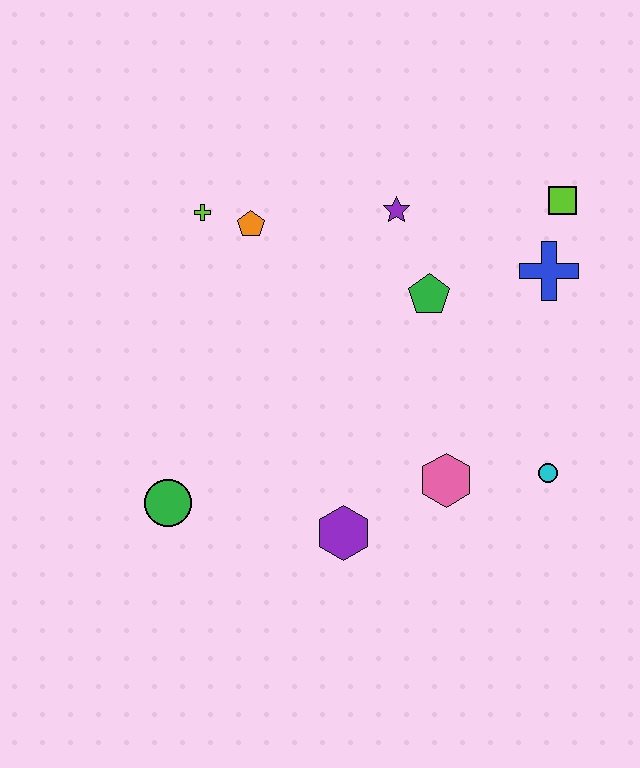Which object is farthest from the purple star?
The green circle is farthest from the purple star.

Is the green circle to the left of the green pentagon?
Yes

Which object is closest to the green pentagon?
The purple star is closest to the green pentagon.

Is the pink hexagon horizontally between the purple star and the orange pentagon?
No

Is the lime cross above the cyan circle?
Yes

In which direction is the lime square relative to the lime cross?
The lime square is to the right of the lime cross.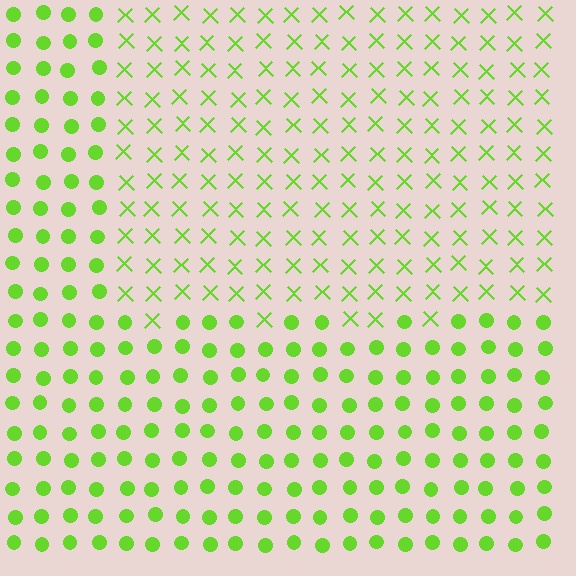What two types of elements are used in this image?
The image uses X marks inside the rectangle region and circles outside it.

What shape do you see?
I see a rectangle.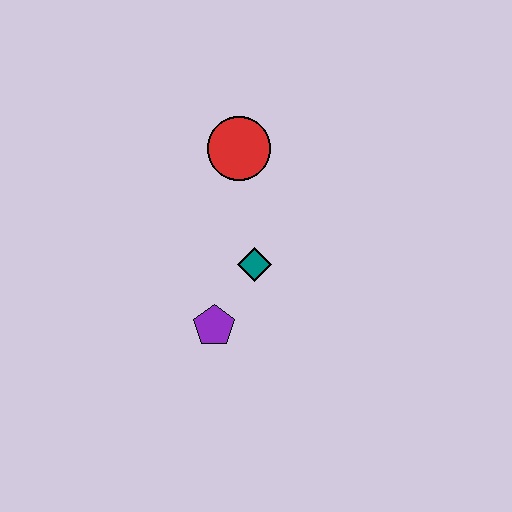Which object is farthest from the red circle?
The purple pentagon is farthest from the red circle.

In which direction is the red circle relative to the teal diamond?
The red circle is above the teal diamond.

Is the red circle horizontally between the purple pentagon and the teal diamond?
Yes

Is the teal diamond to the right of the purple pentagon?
Yes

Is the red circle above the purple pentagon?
Yes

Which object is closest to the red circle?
The teal diamond is closest to the red circle.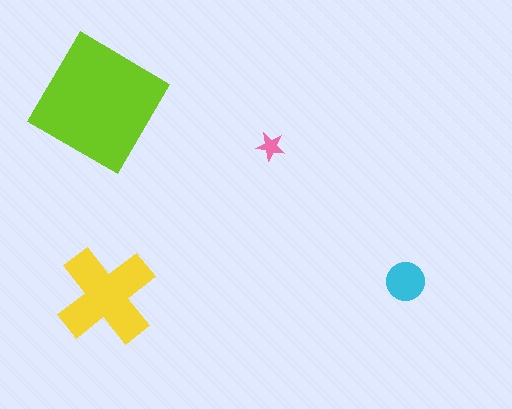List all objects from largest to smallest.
The lime diamond, the yellow cross, the cyan circle, the pink star.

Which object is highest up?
The lime diamond is topmost.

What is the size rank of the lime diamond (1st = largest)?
1st.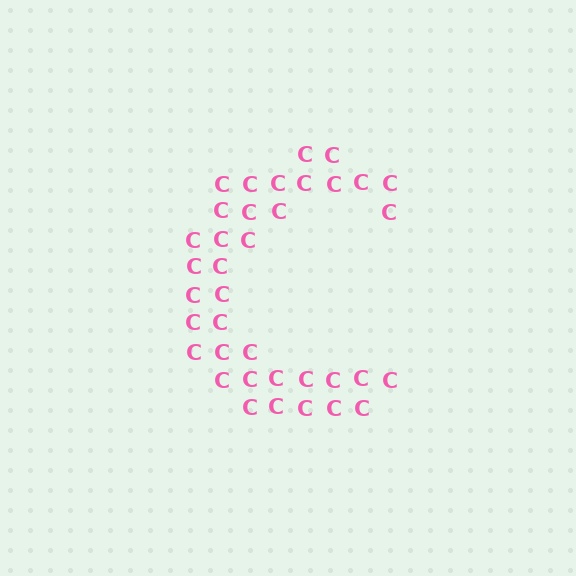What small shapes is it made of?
It is made of small letter C's.